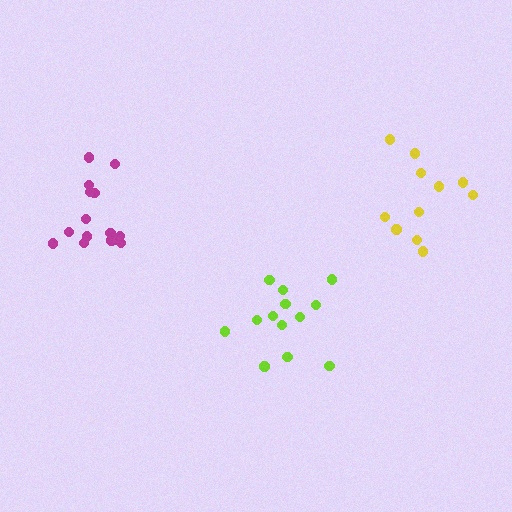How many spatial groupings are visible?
There are 3 spatial groupings.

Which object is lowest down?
The lime cluster is bottommost.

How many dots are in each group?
Group 1: 13 dots, Group 2: 11 dots, Group 3: 15 dots (39 total).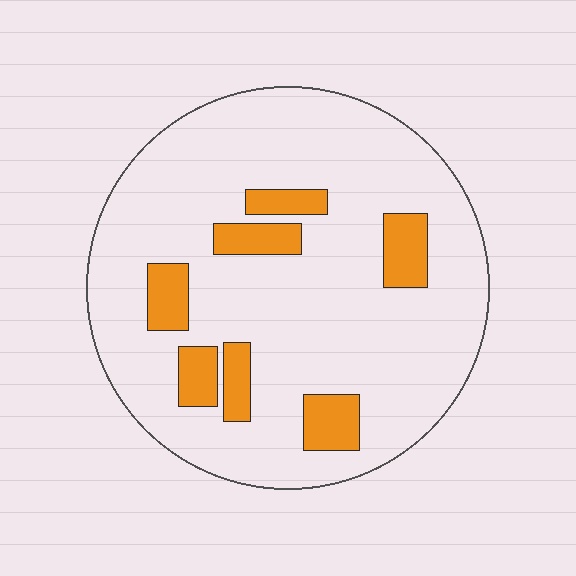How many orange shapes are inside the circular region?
7.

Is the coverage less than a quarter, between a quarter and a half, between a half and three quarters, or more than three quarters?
Less than a quarter.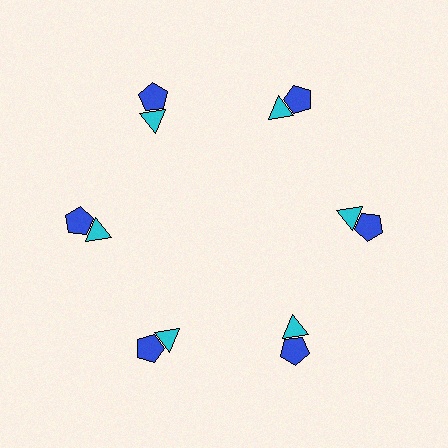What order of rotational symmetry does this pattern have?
This pattern has 6-fold rotational symmetry.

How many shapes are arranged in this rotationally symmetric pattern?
There are 12 shapes, arranged in 6 groups of 2.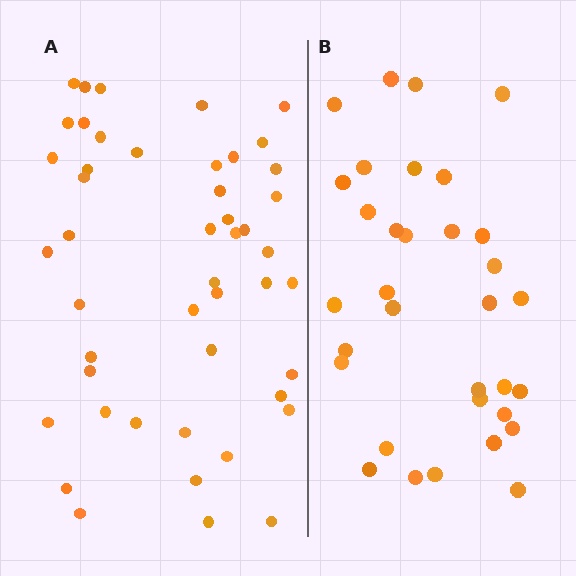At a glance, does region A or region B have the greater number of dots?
Region A (the left region) has more dots.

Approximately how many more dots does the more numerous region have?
Region A has approximately 15 more dots than region B.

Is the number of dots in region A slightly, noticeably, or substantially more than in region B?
Region A has noticeably more, but not dramatically so. The ratio is roughly 1.4 to 1.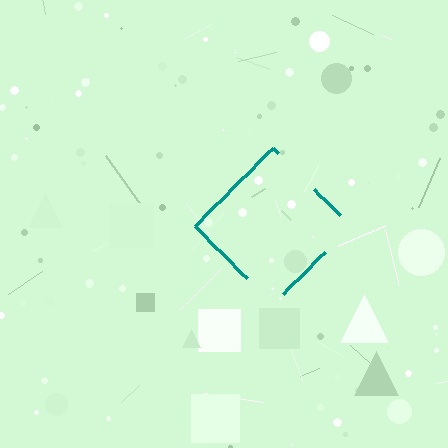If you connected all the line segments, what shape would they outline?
They would outline a diamond.